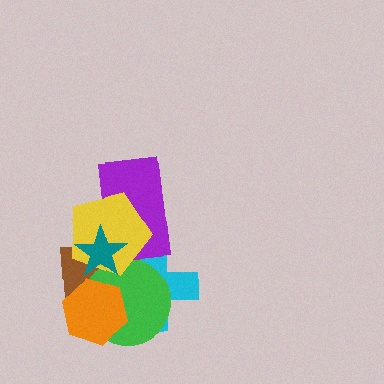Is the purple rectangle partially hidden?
Yes, it is partially covered by another shape.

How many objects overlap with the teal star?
5 objects overlap with the teal star.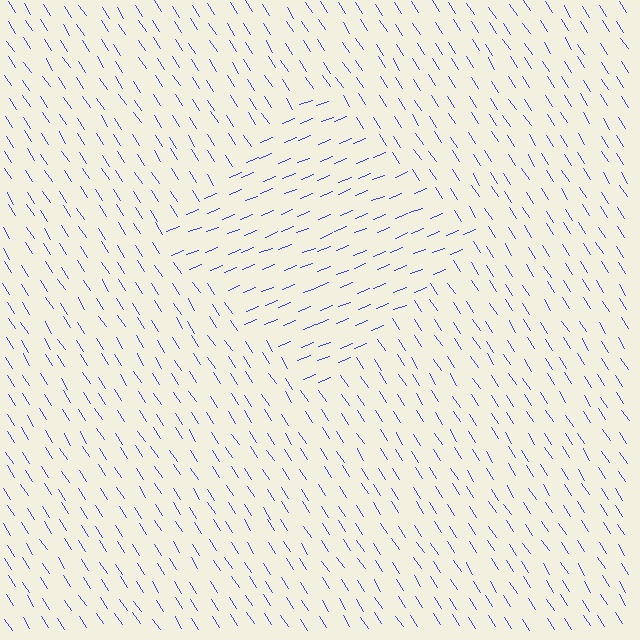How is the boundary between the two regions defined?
The boundary is defined purely by a change in line orientation (approximately 79 degrees difference). All lines are the same color and thickness.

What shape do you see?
I see a diamond.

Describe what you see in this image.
The image is filled with small blue line segments. A diamond region in the image has lines oriented differently from the surrounding lines, creating a visible texture boundary.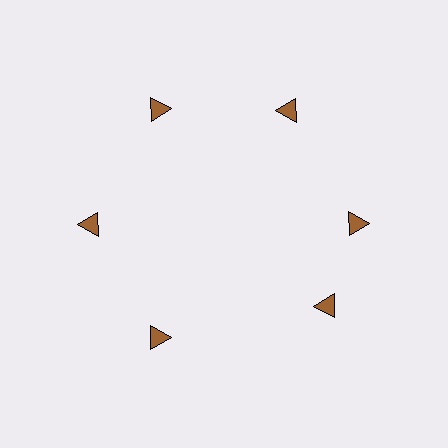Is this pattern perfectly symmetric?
No. The 6 brown triangles are arranged in a ring, but one element near the 5 o'clock position is rotated out of alignment along the ring, breaking the 6-fold rotational symmetry.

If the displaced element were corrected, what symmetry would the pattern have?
It would have 6-fold rotational symmetry — the pattern would map onto itself every 60 degrees.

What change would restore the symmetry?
The symmetry would be restored by rotating it back into even spacing with its neighbors so that all 6 triangles sit at equal angles and equal distance from the center.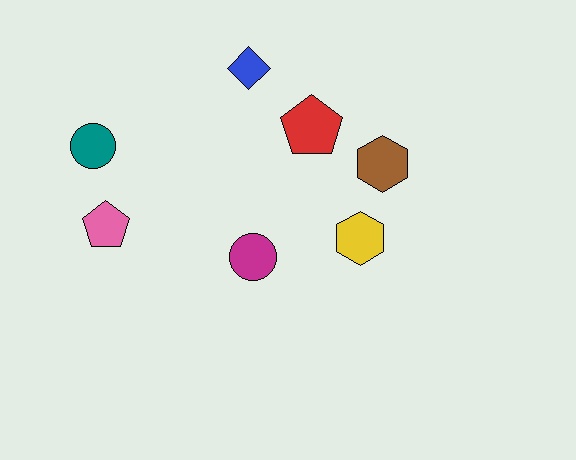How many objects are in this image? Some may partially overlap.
There are 7 objects.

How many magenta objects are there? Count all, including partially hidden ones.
There is 1 magenta object.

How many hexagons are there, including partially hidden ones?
There are 2 hexagons.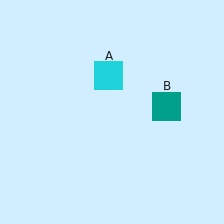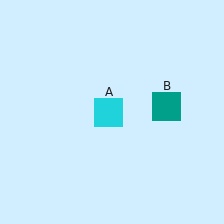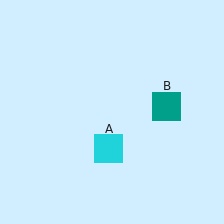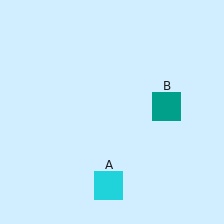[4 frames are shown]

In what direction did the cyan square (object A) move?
The cyan square (object A) moved down.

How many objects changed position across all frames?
1 object changed position: cyan square (object A).